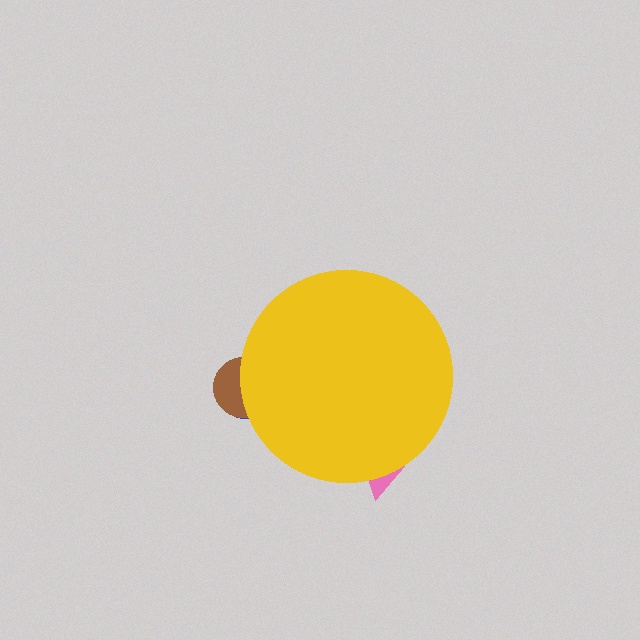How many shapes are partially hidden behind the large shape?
3 shapes are partially hidden.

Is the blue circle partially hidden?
Yes, the blue circle is partially hidden behind the yellow circle.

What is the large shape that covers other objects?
A yellow circle.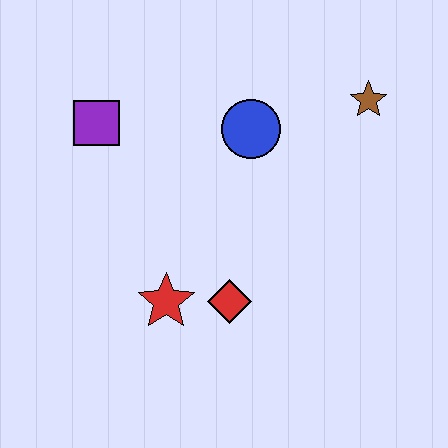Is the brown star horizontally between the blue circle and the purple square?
No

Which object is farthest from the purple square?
The brown star is farthest from the purple square.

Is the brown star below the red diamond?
No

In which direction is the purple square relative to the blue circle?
The purple square is to the left of the blue circle.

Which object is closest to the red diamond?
The red star is closest to the red diamond.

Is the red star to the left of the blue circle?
Yes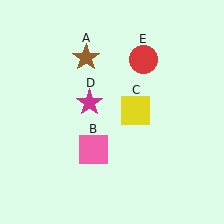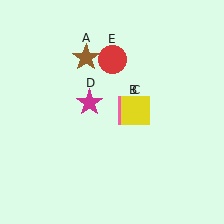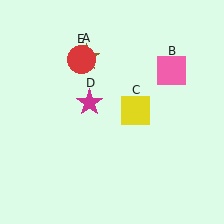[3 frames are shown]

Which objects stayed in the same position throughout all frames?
Brown star (object A) and yellow square (object C) and magenta star (object D) remained stationary.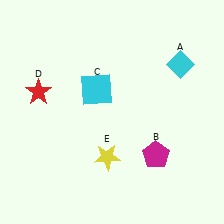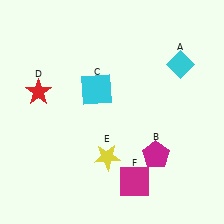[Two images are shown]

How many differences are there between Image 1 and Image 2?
There is 1 difference between the two images.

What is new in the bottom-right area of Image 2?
A magenta square (F) was added in the bottom-right area of Image 2.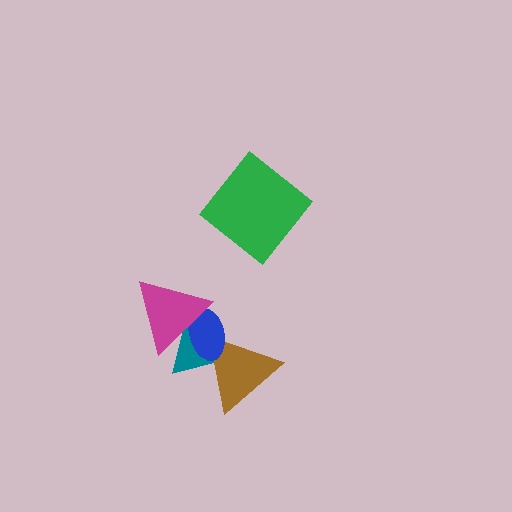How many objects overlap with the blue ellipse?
3 objects overlap with the blue ellipse.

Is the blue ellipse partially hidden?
Yes, it is partially covered by another shape.